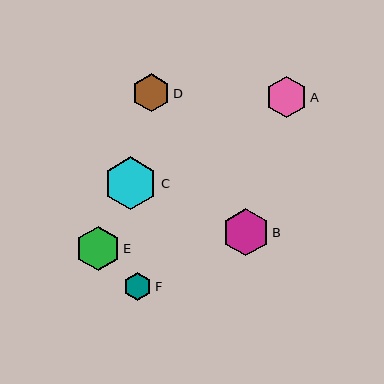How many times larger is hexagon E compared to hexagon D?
Hexagon E is approximately 1.2 times the size of hexagon D.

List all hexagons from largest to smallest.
From largest to smallest: C, B, E, A, D, F.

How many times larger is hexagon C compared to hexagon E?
Hexagon C is approximately 1.2 times the size of hexagon E.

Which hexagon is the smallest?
Hexagon F is the smallest with a size of approximately 28 pixels.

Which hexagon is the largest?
Hexagon C is the largest with a size of approximately 53 pixels.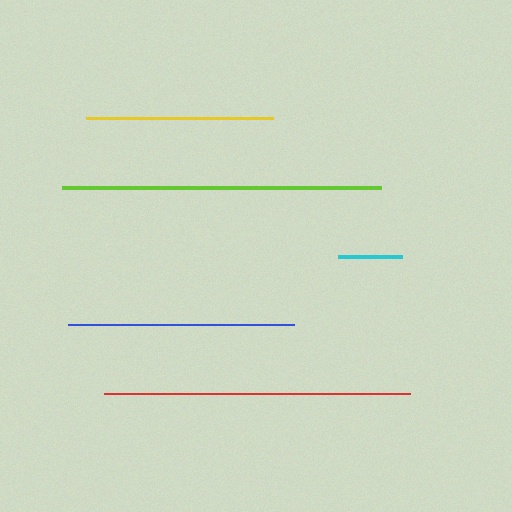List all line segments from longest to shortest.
From longest to shortest: lime, red, blue, yellow, cyan.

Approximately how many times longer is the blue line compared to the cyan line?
The blue line is approximately 3.5 times the length of the cyan line.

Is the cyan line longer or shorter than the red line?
The red line is longer than the cyan line.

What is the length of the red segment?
The red segment is approximately 306 pixels long.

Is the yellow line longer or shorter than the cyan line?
The yellow line is longer than the cyan line.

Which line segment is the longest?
The lime line is the longest at approximately 319 pixels.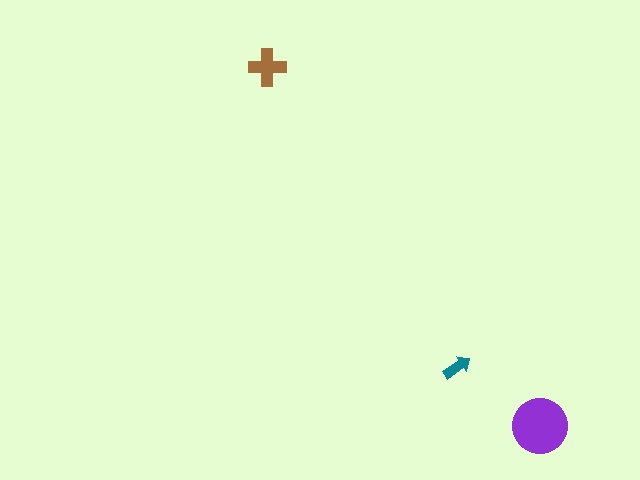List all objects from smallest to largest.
The teal arrow, the brown cross, the purple circle.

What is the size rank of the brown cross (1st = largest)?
2nd.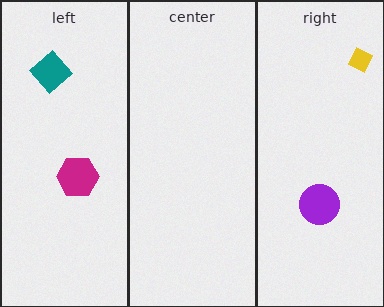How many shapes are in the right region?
2.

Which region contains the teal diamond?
The left region.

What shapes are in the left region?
The teal diamond, the magenta hexagon.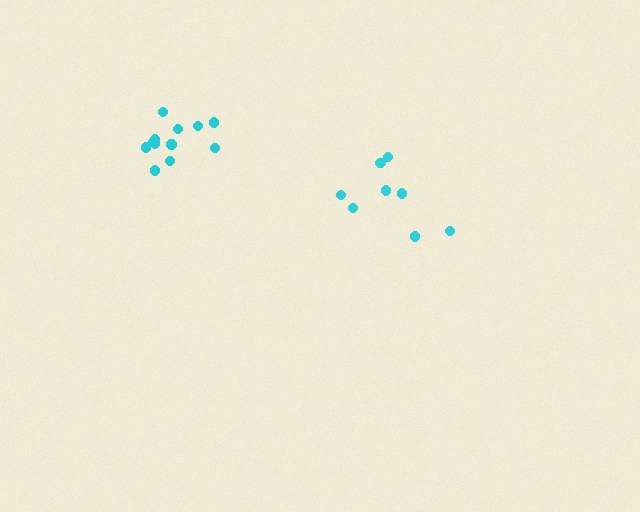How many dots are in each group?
Group 1: 8 dots, Group 2: 12 dots (20 total).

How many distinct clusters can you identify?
There are 2 distinct clusters.